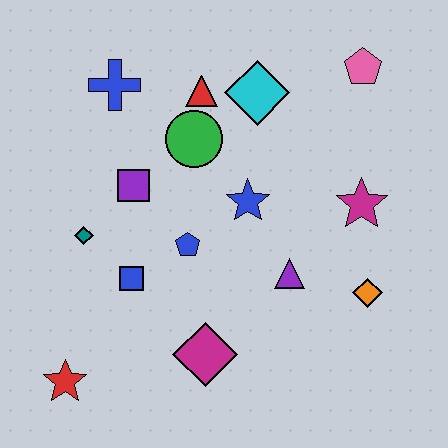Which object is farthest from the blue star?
The red star is farthest from the blue star.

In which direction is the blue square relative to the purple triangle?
The blue square is to the left of the purple triangle.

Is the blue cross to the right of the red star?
Yes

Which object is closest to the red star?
The blue square is closest to the red star.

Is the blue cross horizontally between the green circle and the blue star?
No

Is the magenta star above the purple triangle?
Yes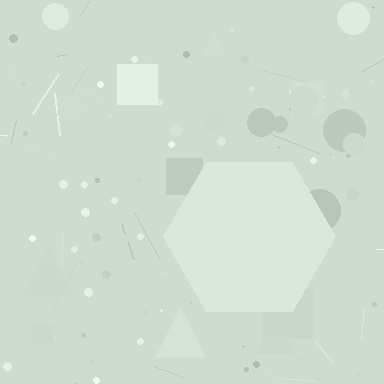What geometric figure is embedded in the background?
A hexagon is embedded in the background.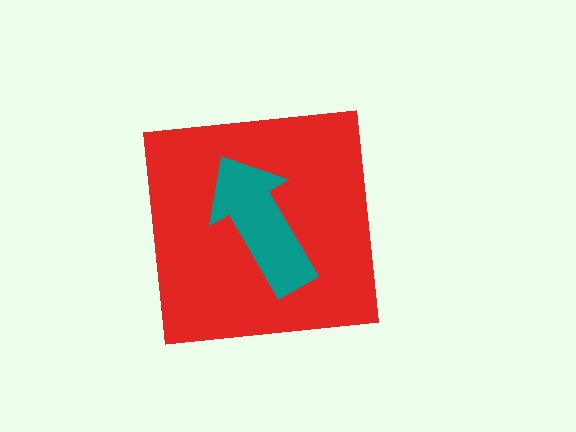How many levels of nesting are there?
2.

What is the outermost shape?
The red square.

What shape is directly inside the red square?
The teal arrow.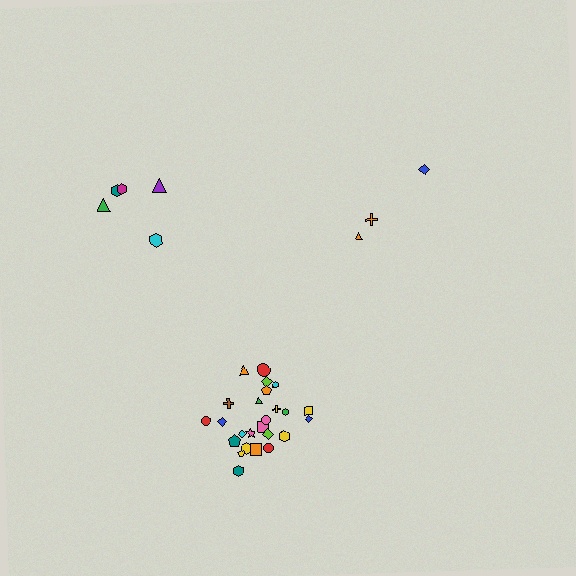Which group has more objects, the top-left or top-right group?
The top-left group.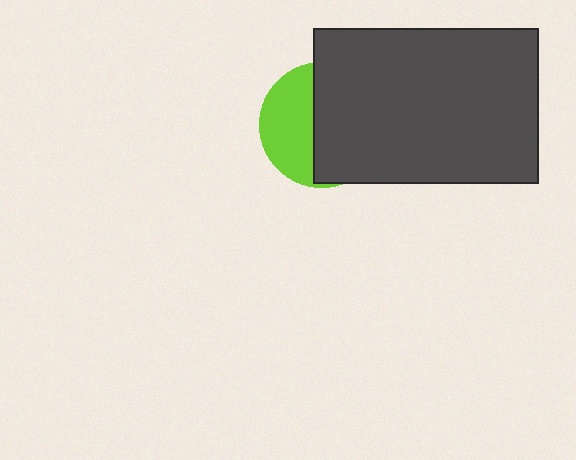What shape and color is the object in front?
The object in front is a dark gray rectangle.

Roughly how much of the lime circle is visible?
A small part of it is visible (roughly 42%).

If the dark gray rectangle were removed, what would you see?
You would see the complete lime circle.